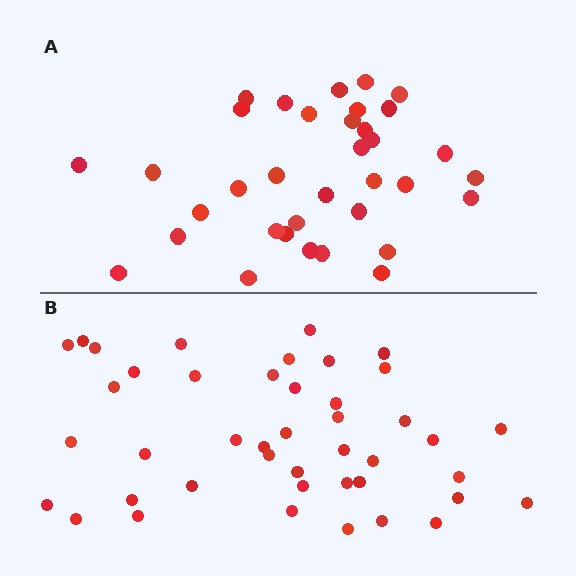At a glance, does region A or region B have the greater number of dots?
Region B (the bottom region) has more dots.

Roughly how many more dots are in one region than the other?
Region B has roughly 8 or so more dots than region A.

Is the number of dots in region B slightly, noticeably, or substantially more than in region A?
Region B has only slightly more — the two regions are fairly close. The ratio is roughly 1.2 to 1.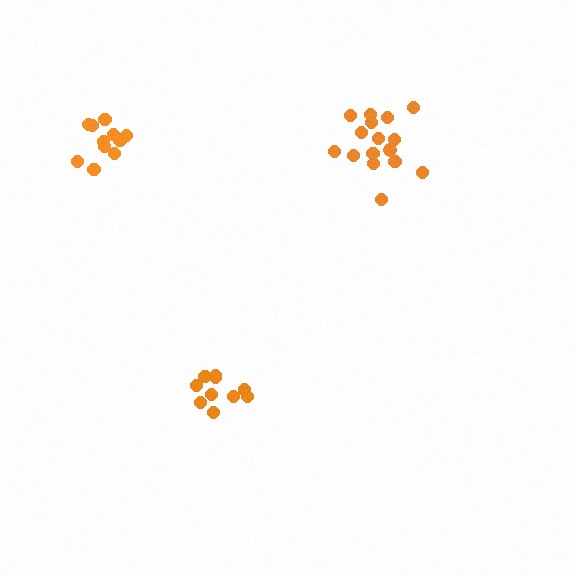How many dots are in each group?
Group 1: 10 dots, Group 2: 16 dots, Group 3: 11 dots (37 total).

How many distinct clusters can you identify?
There are 3 distinct clusters.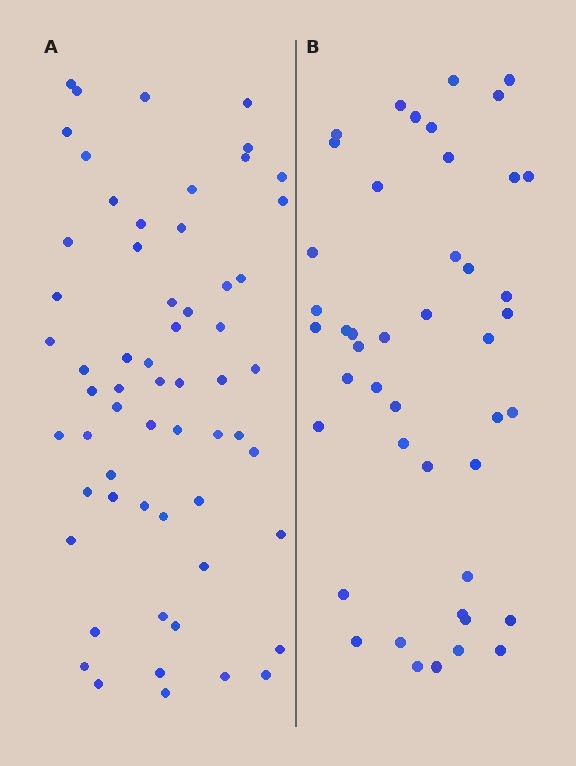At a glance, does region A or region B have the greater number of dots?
Region A (the left region) has more dots.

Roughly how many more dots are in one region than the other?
Region A has approximately 15 more dots than region B.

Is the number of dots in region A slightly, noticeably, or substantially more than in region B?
Region A has noticeably more, but not dramatically so. The ratio is roughly 1.3 to 1.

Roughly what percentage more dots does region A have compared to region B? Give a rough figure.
About 35% more.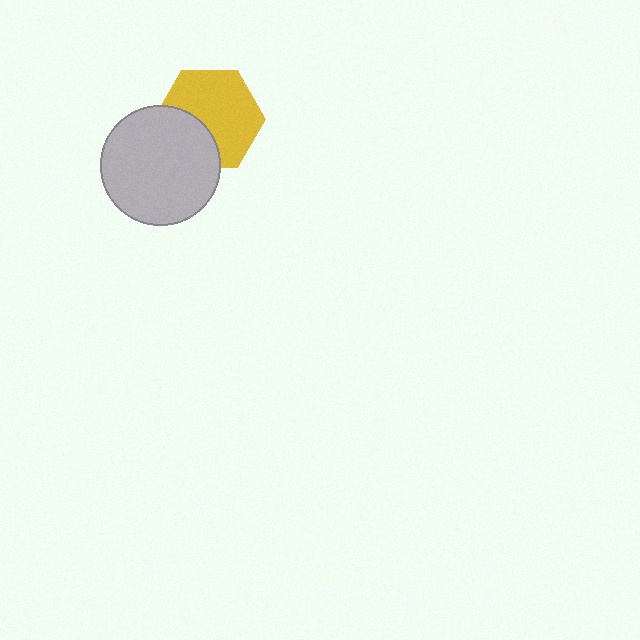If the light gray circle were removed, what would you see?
You would see the complete yellow hexagon.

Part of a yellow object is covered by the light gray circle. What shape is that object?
It is a hexagon.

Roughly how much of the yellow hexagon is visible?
Most of it is visible (roughly 67%).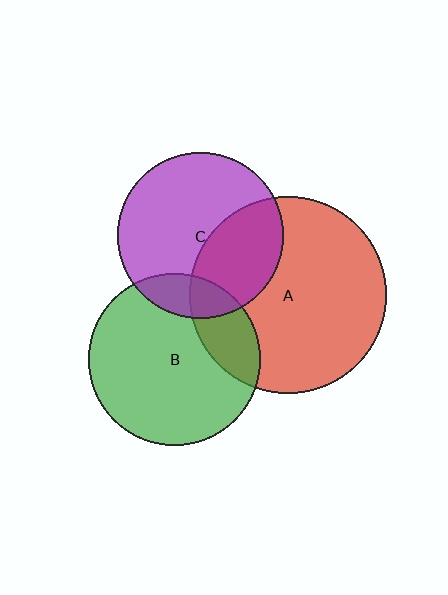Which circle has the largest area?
Circle A (red).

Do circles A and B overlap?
Yes.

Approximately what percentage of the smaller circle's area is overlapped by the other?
Approximately 20%.